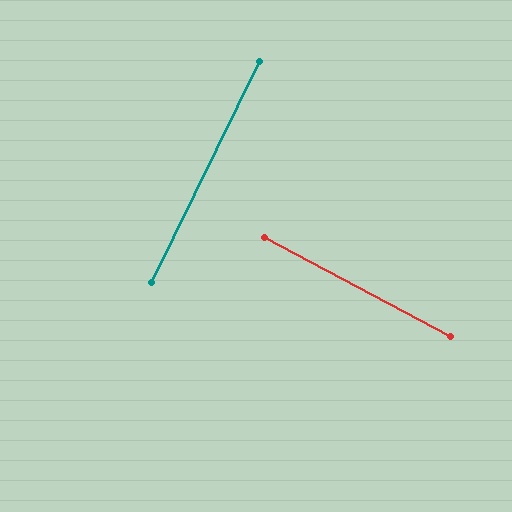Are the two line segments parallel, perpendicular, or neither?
Perpendicular — they meet at approximately 88°.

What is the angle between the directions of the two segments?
Approximately 88 degrees.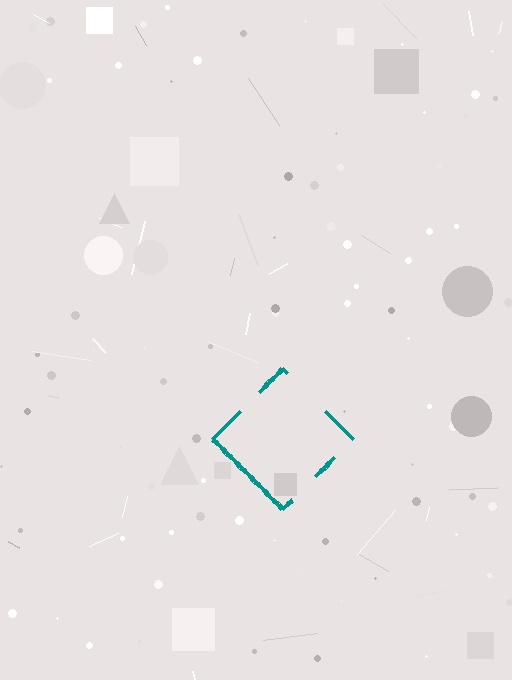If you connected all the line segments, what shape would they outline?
They would outline a diamond.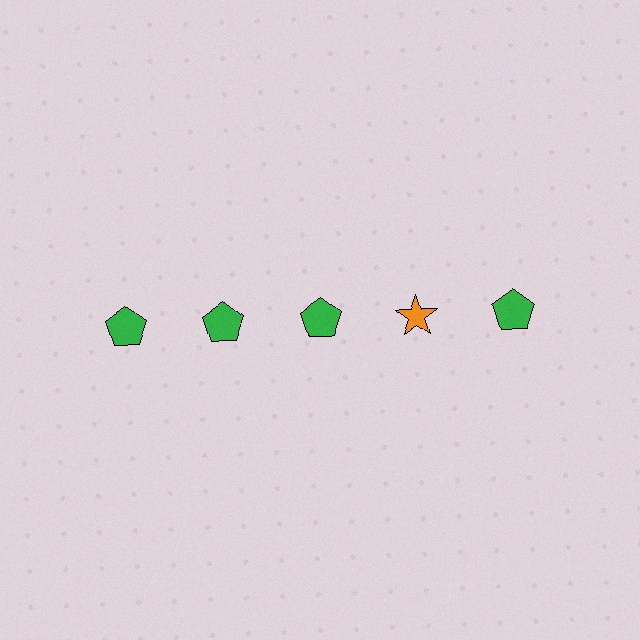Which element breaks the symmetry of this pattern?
The orange star in the top row, second from right column breaks the symmetry. All other shapes are green pentagons.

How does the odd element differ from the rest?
It differs in both color (orange instead of green) and shape (star instead of pentagon).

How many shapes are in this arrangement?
There are 5 shapes arranged in a grid pattern.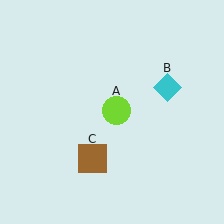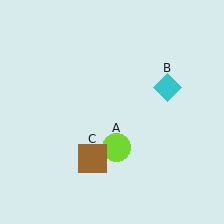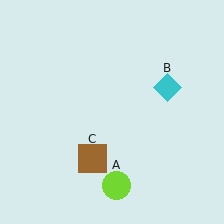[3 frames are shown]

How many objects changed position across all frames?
1 object changed position: lime circle (object A).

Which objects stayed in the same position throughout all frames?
Cyan diamond (object B) and brown square (object C) remained stationary.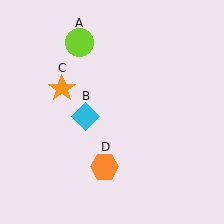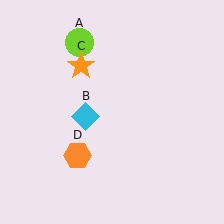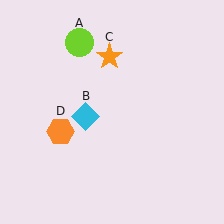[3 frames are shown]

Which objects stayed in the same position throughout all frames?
Lime circle (object A) and cyan diamond (object B) remained stationary.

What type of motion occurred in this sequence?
The orange star (object C), orange hexagon (object D) rotated clockwise around the center of the scene.